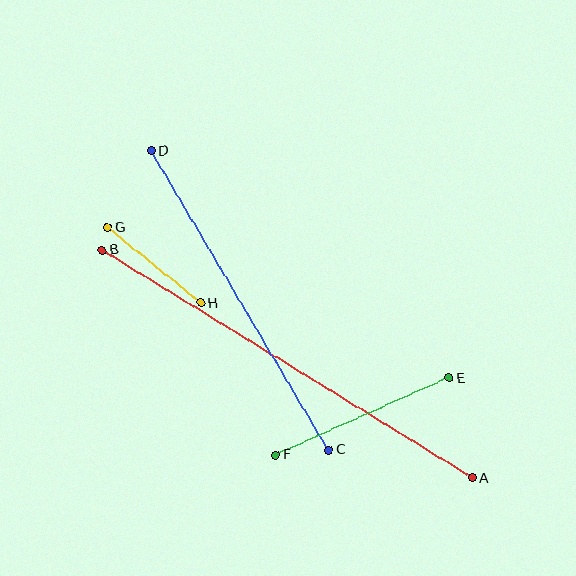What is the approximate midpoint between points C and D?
The midpoint is at approximately (240, 300) pixels.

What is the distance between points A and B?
The distance is approximately 435 pixels.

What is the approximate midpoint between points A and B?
The midpoint is at approximately (287, 364) pixels.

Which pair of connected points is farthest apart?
Points A and B are farthest apart.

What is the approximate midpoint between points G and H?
The midpoint is at approximately (154, 265) pixels.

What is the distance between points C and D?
The distance is approximately 348 pixels.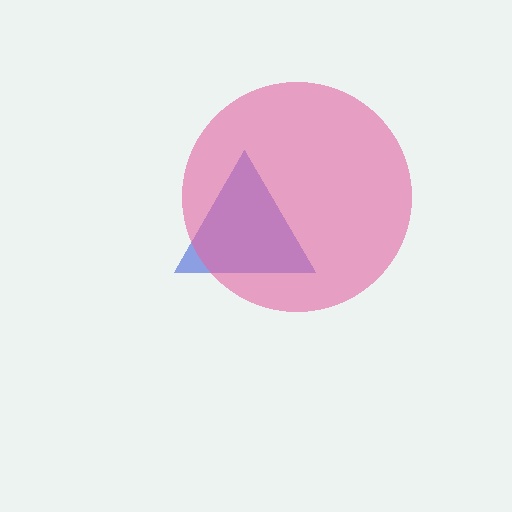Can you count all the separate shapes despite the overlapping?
Yes, there are 2 separate shapes.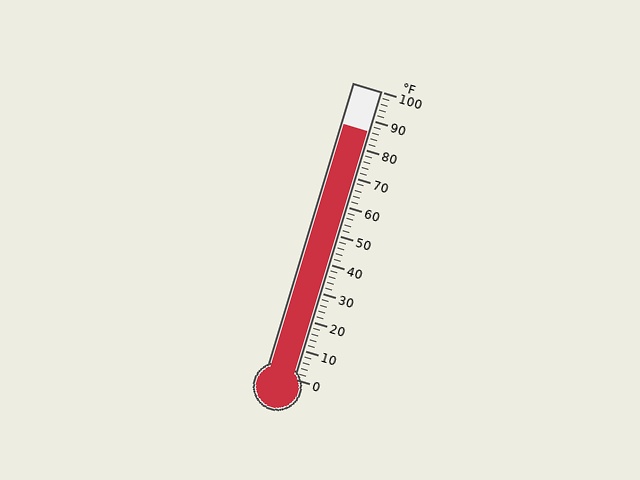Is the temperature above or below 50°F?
The temperature is above 50°F.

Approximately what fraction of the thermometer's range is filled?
The thermometer is filled to approximately 85% of its range.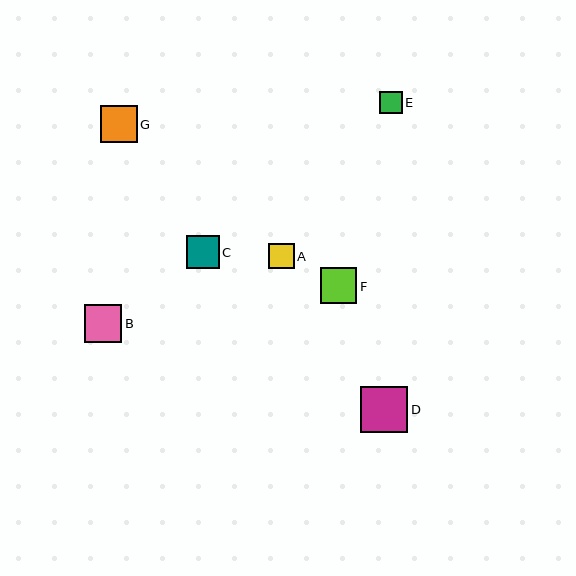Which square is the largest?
Square D is the largest with a size of approximately 47 pixels.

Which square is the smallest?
Square E is the smallest with a size of approximately 22 pixels.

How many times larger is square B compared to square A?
Square B is approximately 1.5 times the size of square A.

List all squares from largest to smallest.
From largest to smallest: D, B, G, F, C, A, E.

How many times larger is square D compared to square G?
Square D is approximately 1.3 times the size of square G.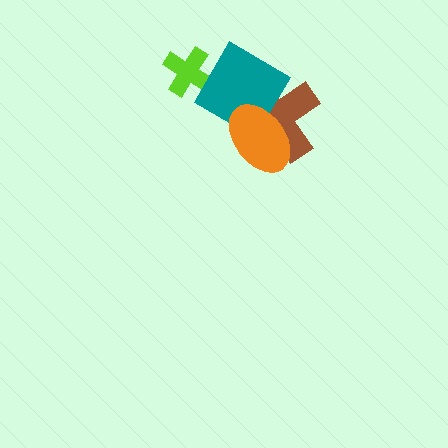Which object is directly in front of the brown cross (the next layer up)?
The teal diamond is directly in front of the brown cross.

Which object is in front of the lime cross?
The teal diamond is in front of the lime cross.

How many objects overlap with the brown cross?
2 objects overlap with the brown cross.